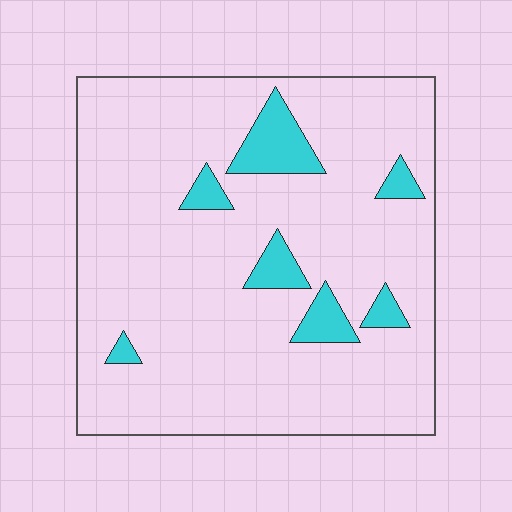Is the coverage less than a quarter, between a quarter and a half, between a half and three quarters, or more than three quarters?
Less than a quarter.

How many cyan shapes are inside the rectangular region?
7.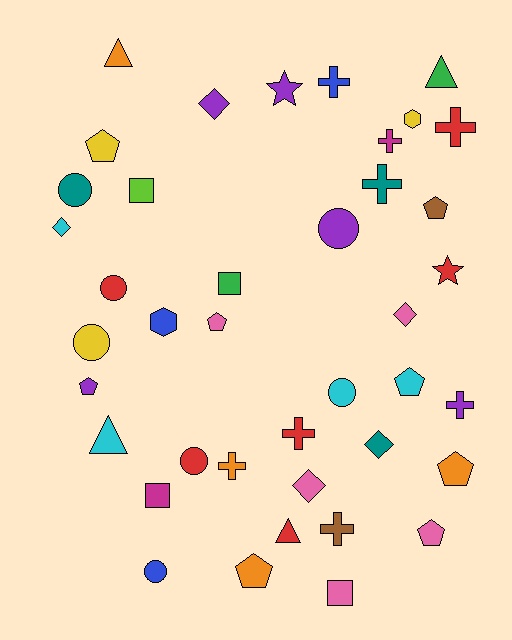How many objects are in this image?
There are 40 objects.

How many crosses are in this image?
There are 8 crosses.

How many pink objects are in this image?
There are 5 pink objects.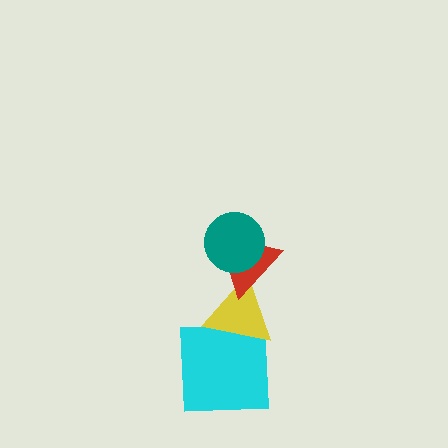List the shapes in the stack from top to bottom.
From top to bottom: the teal circle, the red triangle, the yellow triangle, the cyan square.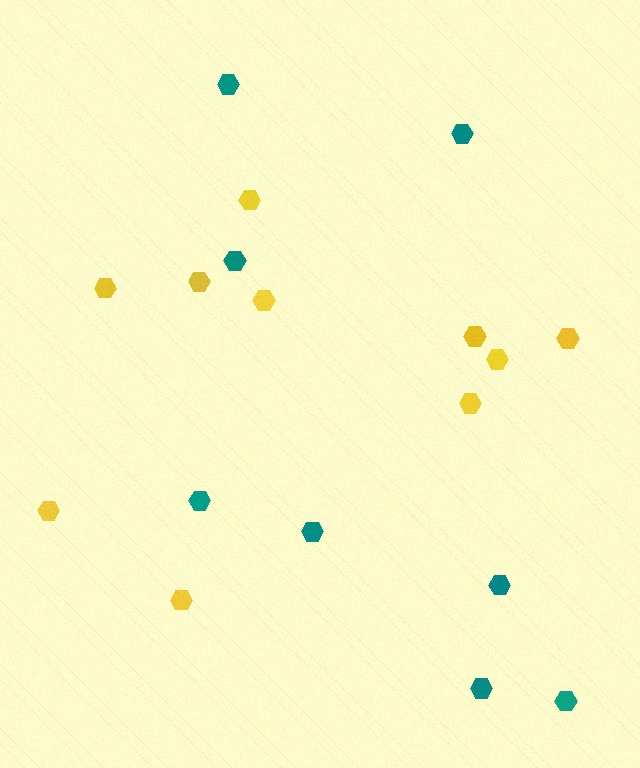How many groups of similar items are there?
There are 2 groups: one group of teal hexagons (8) and one group of yellow hexagons (10).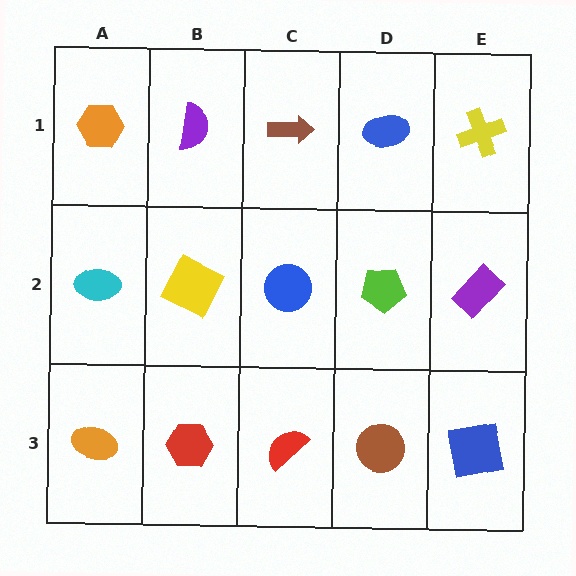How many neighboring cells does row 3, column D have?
3.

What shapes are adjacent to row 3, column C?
A blue circle (row 2, column C), a red hexagon (row 3, column B), a brown circle (row 3, column D).